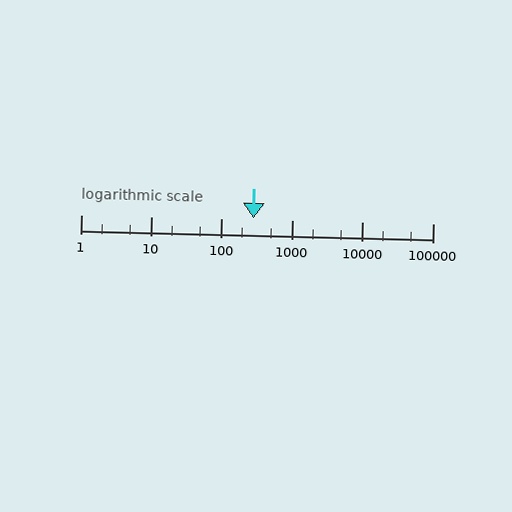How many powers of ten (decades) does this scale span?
The scale spans 5 decades, from 1 to 100000.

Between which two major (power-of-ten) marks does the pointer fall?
The pointer is between 100 and 1000.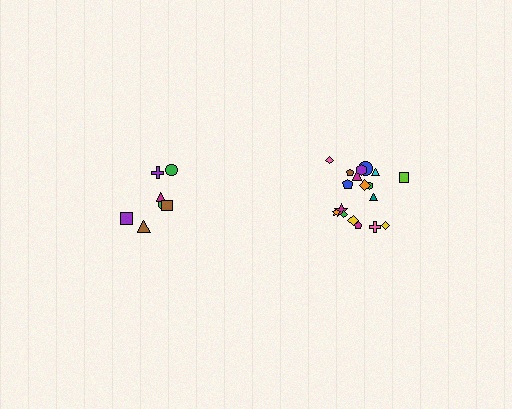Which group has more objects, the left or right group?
The right group.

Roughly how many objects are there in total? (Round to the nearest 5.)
Roughly 25 objects in total.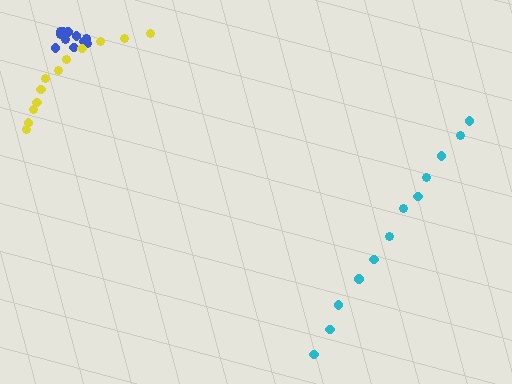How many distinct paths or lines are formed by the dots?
There are 3 distinct paths.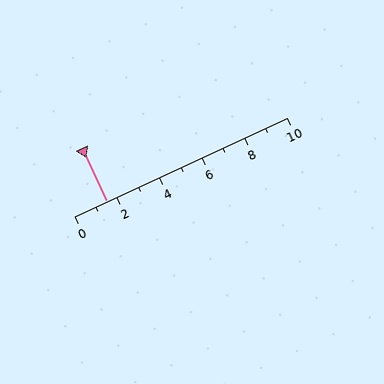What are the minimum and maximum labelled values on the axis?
The axis runs from 0 to 10.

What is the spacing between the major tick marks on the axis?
The major ticks are spaced 2 apart.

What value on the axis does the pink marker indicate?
The marker indicates approximately 1.5.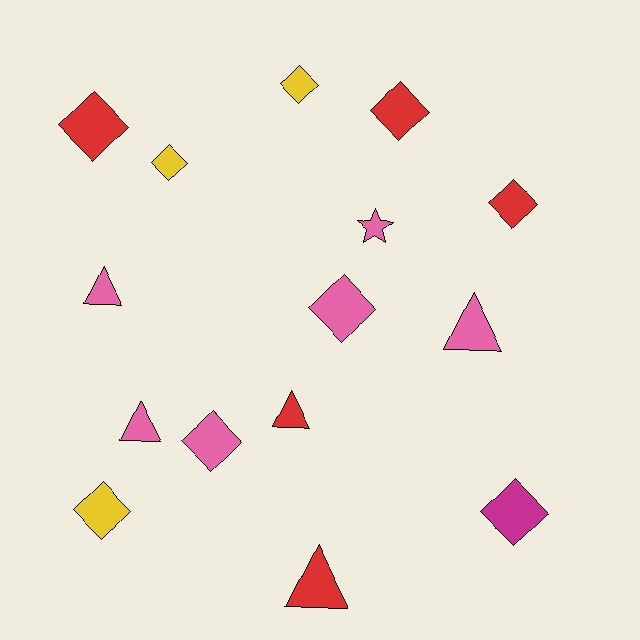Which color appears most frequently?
Pink, with 6 objects.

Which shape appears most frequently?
Diamond, with 9 objects.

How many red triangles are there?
There are 2 red triangles.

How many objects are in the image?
There are 15 objects.